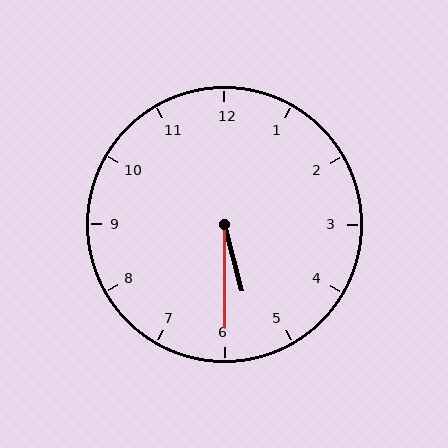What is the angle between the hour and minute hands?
Approximately 15 degrees.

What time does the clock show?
5:30.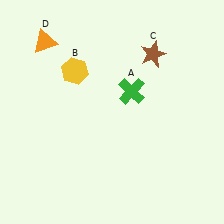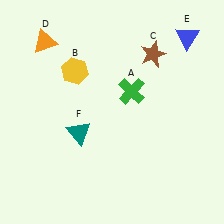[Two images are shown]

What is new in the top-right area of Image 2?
A blue triangle (E) was added in the top-right area of Image 2.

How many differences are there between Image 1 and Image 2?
There are 2 differences between the two images.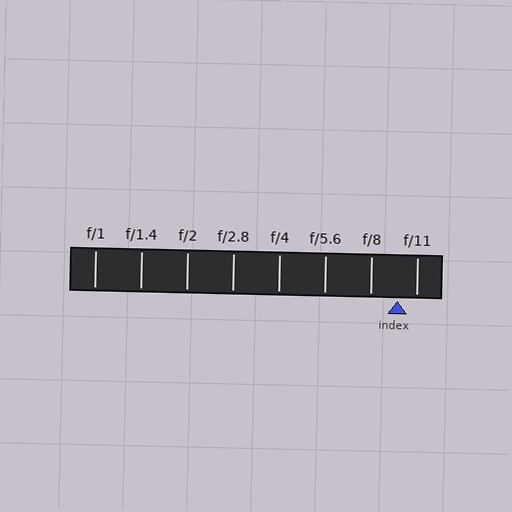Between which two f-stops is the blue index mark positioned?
The index mark is between f/8 and f/11.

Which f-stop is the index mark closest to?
The index mark is closest to f/11.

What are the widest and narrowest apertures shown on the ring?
The widest aperture shown is f/1 and the narrowest is f/11.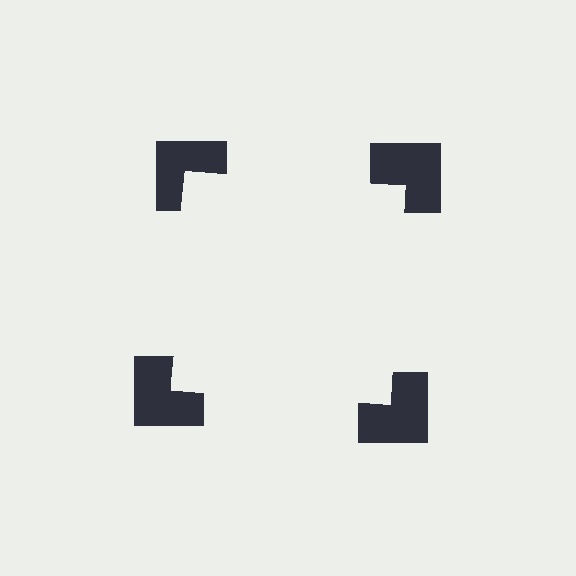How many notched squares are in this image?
There are 4 — one at each vertex of the illusory square.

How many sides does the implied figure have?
4 sides.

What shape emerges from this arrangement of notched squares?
An illusory square — its edges are inferred from the aligned wedge cuts in the notched squares, not physically drawn.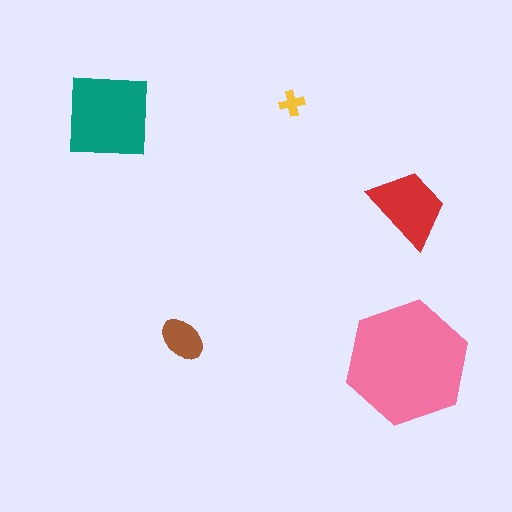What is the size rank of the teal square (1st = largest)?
2nd.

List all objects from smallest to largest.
The yellow cross, the brown ellipse, the red trapezoid, the teal square, the pink hexagon.